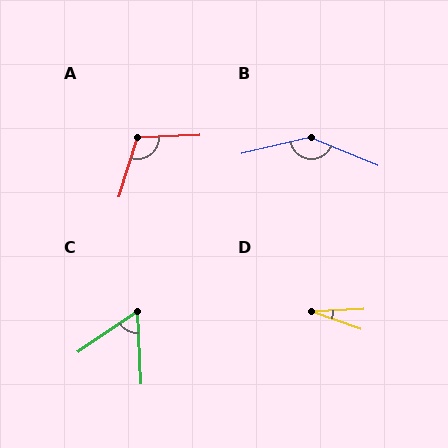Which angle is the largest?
B, at approximately 144 degrees.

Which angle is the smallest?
D, at approximately 23 degrees.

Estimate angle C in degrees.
Approximately 59 degrees.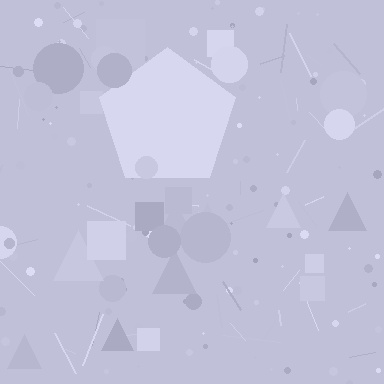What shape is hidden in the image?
A pentagon is hidden in the image.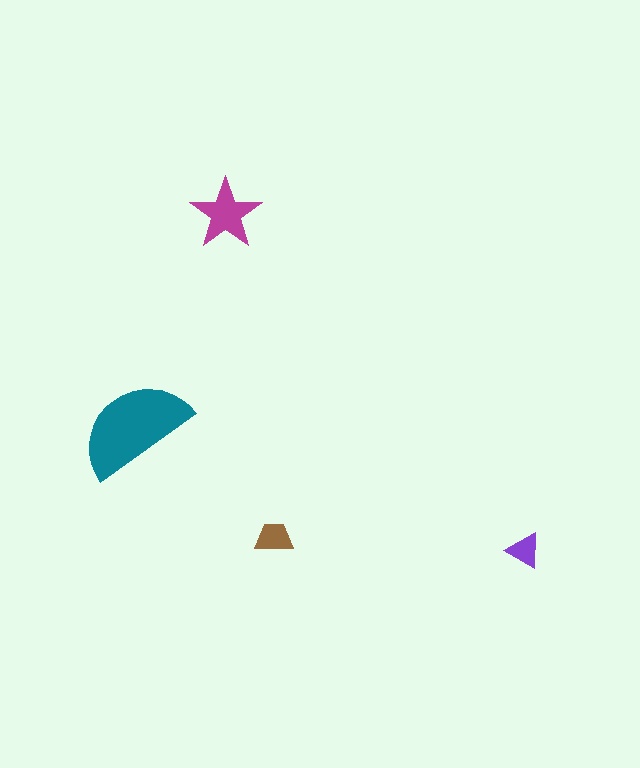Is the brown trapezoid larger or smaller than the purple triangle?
Larger.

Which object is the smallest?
The purple triangle.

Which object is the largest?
The teal semicircle.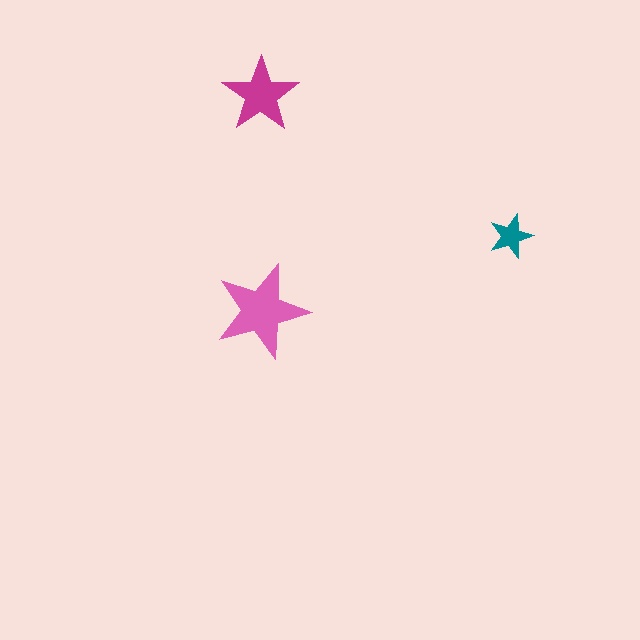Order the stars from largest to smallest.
the pink one, the magenta one, the teal one.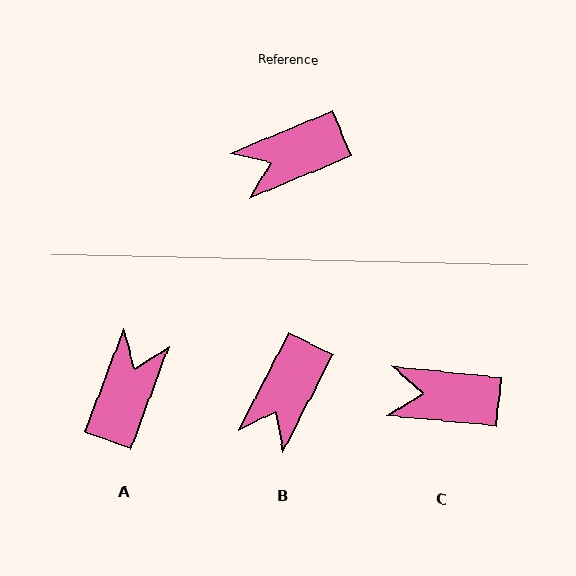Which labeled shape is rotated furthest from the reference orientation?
A, about 134 degrees away.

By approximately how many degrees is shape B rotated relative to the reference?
Approximately 40 degrees counter-clockwise.